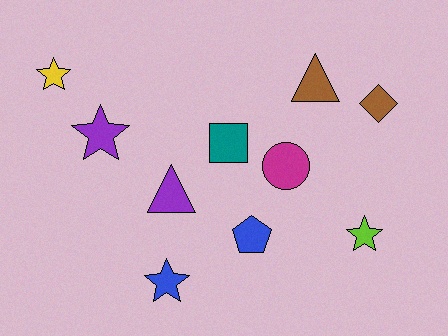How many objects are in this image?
There are 10 objects.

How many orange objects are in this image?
There are no orange objects.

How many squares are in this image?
There is 1 square.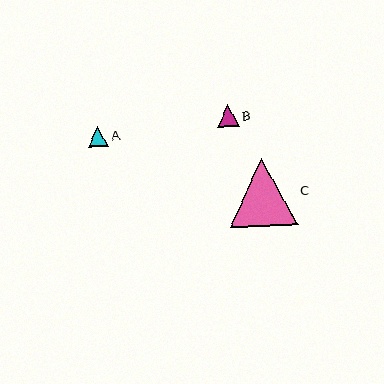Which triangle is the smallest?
Triangle A is the smallest with a size of approximately 20 pixels.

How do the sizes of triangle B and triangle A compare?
Triangle B and triangle A are approximately the same size.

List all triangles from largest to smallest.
From largest to smallest: C, B, A.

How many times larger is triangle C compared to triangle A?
Triangle C is approximately 3.4 times the size of triangle A.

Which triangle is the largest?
Triangle C is the largest with a size of approximately 68 pixels.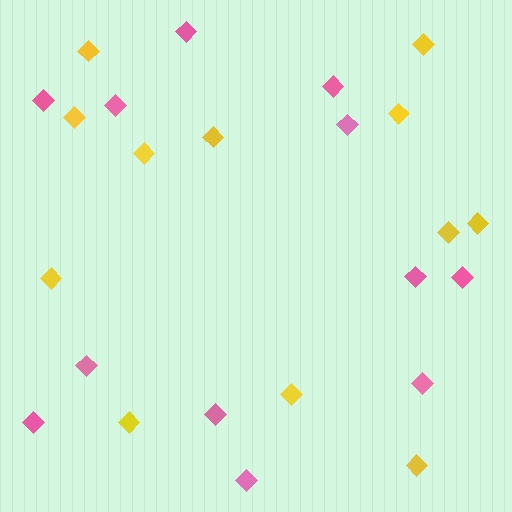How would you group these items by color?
There are 2 groups: one group of pink diamonds (12) and one group of yellow diamonds (12).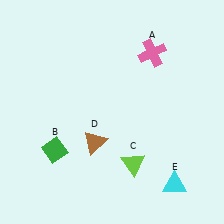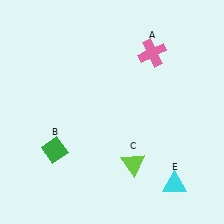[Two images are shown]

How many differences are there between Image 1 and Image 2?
There is 1 difference between the two images.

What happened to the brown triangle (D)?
The brown triangle (D) was removed in Image 2. It was in the bottom-left area of Image 1.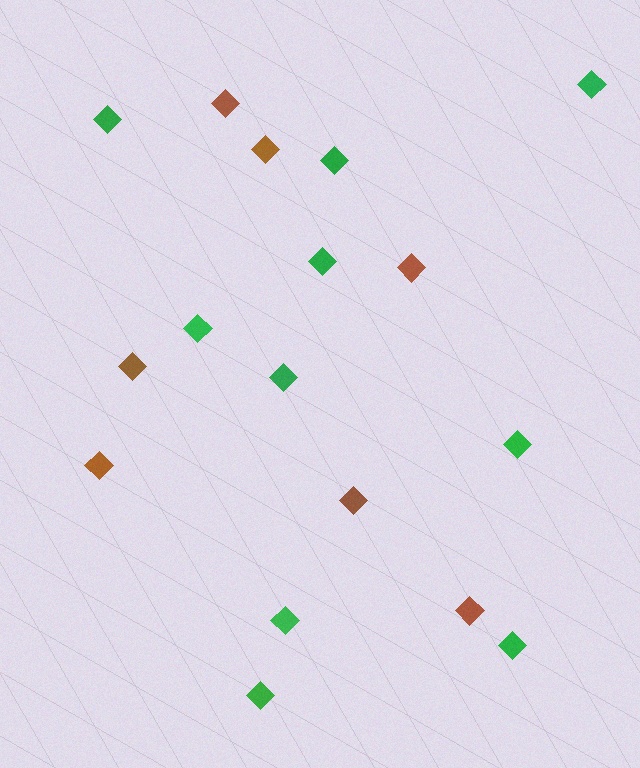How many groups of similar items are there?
There are 2 groups: one group of brown diamonds (7) and one group of green diamonds (10).